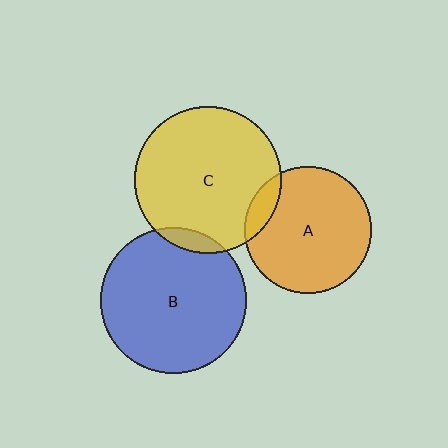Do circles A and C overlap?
Yes.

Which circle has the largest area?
Circle C (yellow).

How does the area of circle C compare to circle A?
Approximately 1.4 times.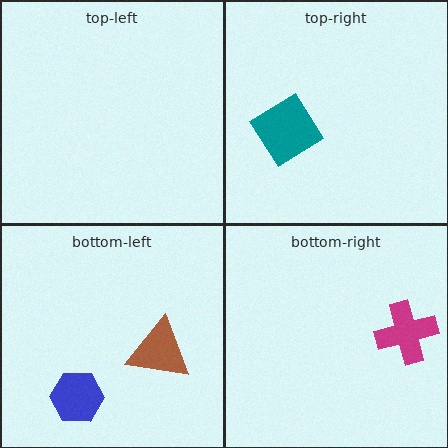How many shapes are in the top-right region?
1.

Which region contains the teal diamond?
The top-right region.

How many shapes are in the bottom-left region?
2.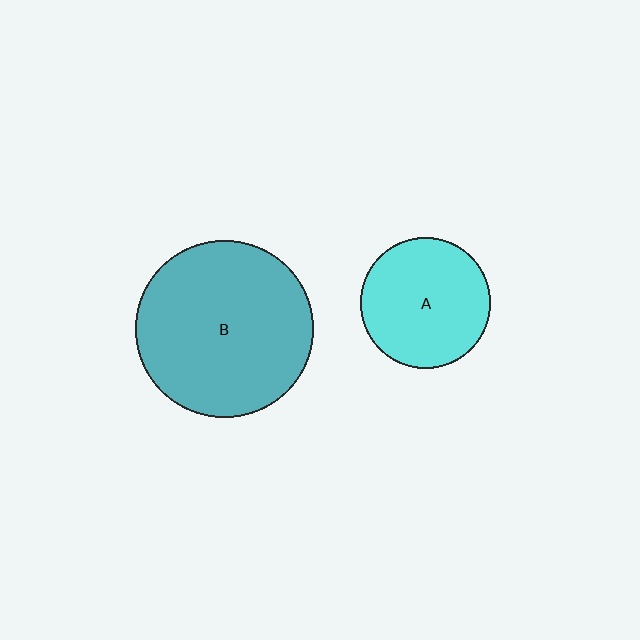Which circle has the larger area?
Circle B (teal).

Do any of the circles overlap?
No, none of the circles overlap.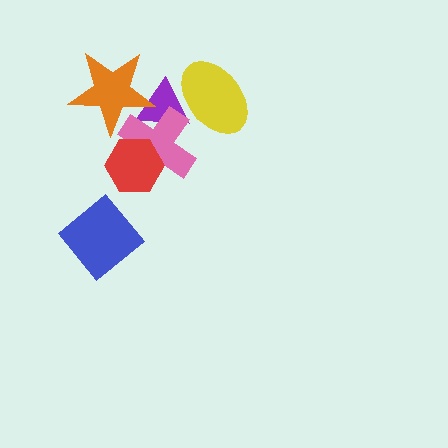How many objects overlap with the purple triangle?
3 objects overlap with the purple triangle.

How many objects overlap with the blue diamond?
0 objects overlap with the blue diamond.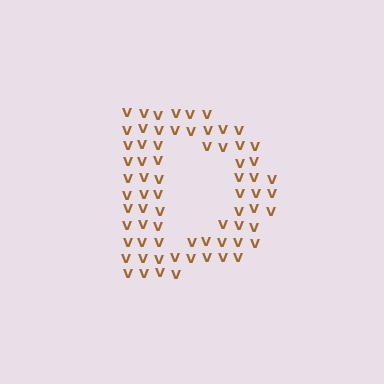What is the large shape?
The large shape is the letter D.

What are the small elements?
The small elements are letter V's.